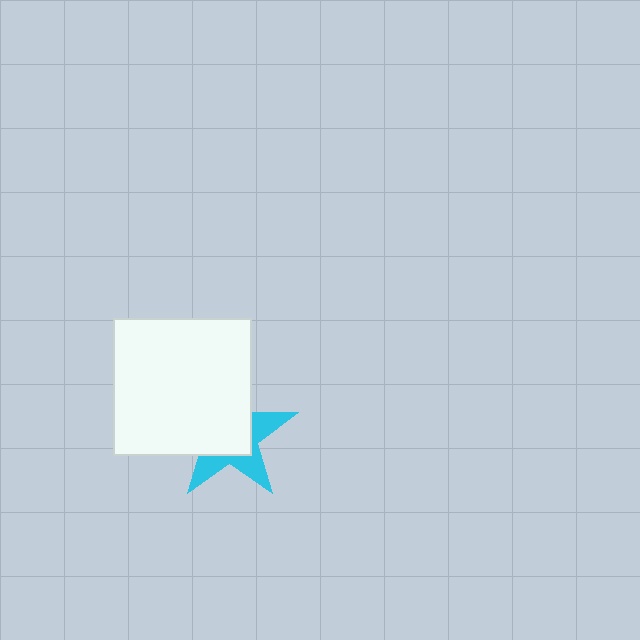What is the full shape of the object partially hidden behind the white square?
The partially hidden object is a cyan star.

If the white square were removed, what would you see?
You would see the complete cyan star.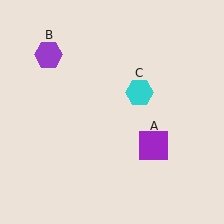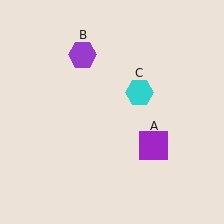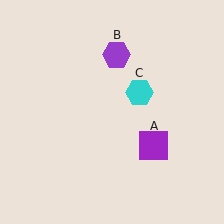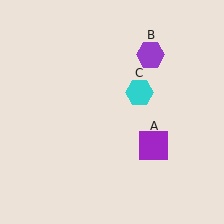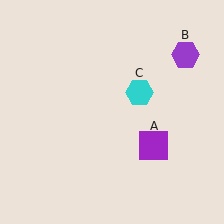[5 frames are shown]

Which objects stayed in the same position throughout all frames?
Purple square (object A) and cyan hexagon (object C) remained stationary.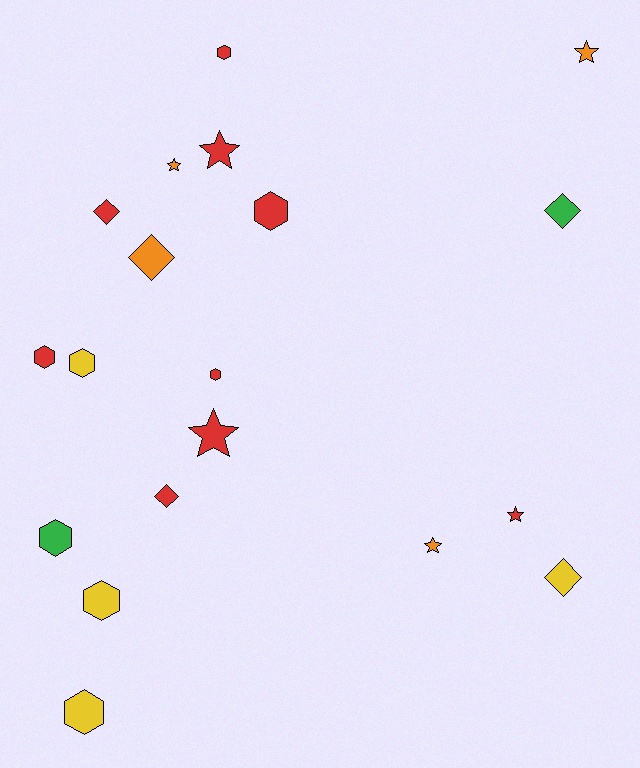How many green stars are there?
There are no green stars.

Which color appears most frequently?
Red, with 9 objects.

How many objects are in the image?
There are 19 objects.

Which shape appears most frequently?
Hexagon, with 8 objects.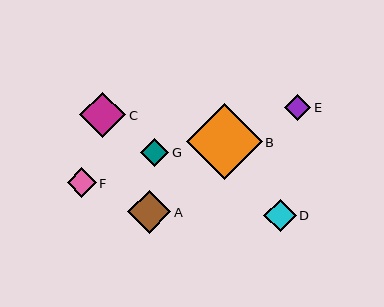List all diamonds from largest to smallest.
From largest to smallest: B, C, A, D, F, G, E.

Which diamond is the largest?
Diamond B is the largest with a size of approximately 75 pixels.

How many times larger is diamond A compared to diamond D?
Diamond A is approximately 1.3 times the size of diamond D.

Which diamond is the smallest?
Diamond E is the smallest with a size of approximately 26 pixels.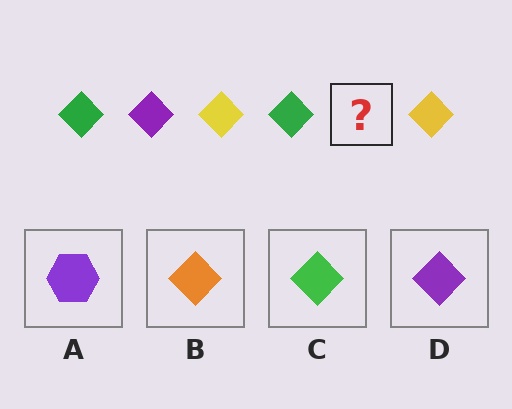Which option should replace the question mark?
Option D.